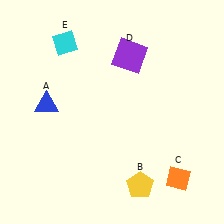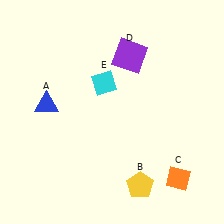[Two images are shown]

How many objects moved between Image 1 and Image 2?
1 object moved between the two images.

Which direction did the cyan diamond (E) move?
The cyan diamond (E) moved down.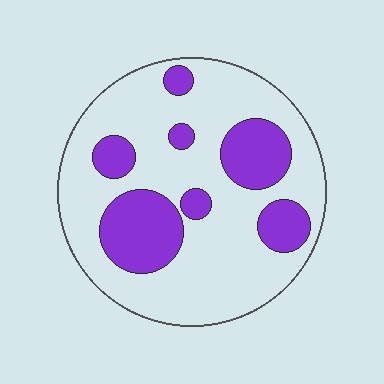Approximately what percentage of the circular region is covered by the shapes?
Approximately 25%.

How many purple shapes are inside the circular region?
7.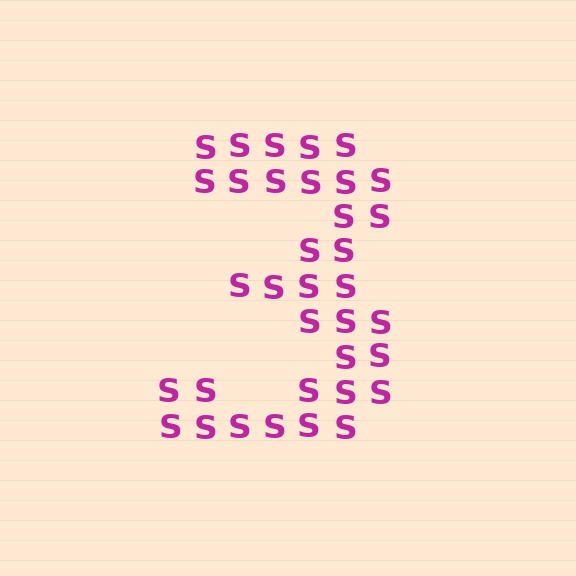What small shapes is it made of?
It is made of small letter S's.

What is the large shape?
The large shape is the digit 3.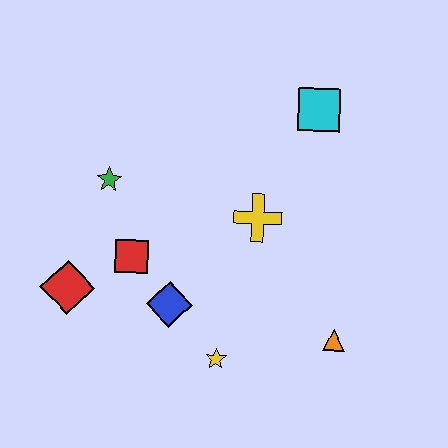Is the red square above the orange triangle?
Yes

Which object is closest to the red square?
The blue diamond is closest to the red square.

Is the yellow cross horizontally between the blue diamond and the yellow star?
No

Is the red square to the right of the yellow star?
No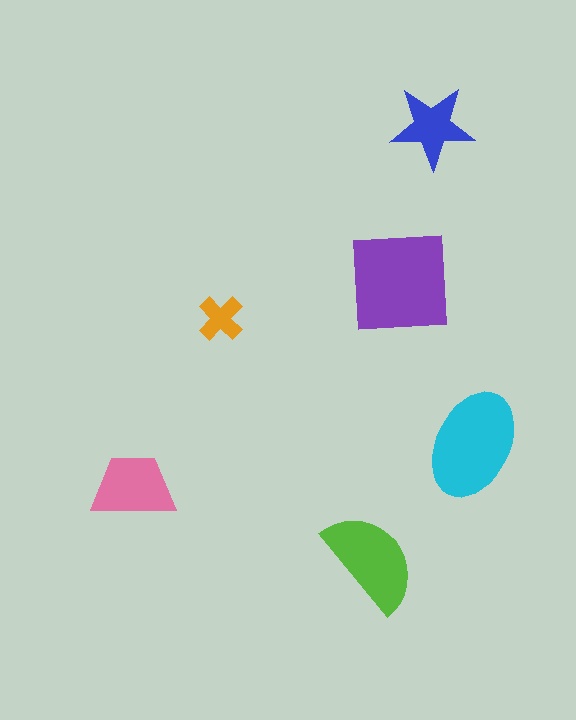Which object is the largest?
The purple square.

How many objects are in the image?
There are 6 objects in the image.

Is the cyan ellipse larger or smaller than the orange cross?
Larger.